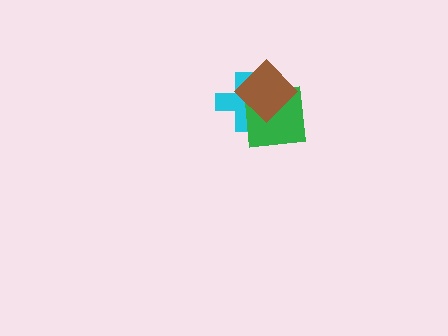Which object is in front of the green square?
The brown diamond is in front of the green square.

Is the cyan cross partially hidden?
Yes, it is partially covered by another shape.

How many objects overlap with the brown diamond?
2 objects overlap with the brown diamond.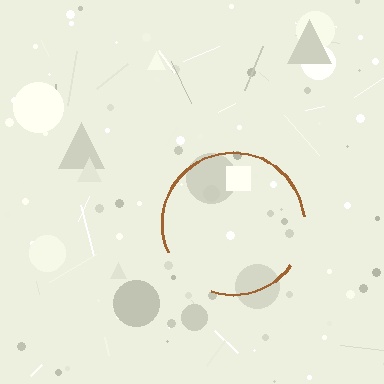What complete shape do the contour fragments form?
The contour fragments form a circle.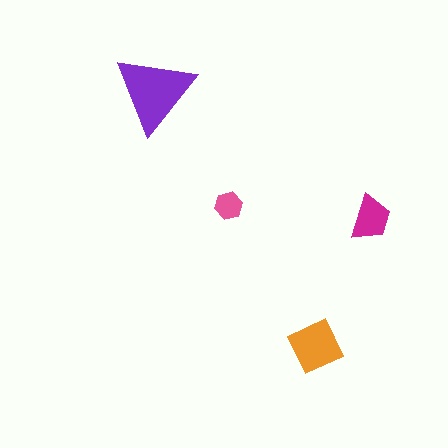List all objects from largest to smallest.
The purple triangle, the orange diamond, the magenta trapezoid, the pink hexagon.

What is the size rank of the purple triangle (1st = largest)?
1st.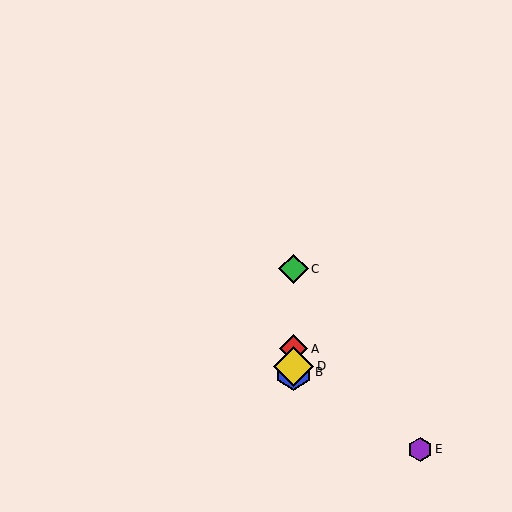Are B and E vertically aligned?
No, B is at x≈293 and E is at x≈420.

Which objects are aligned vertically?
Objects A, B, C, D are aligned vertically.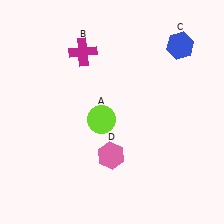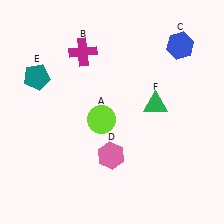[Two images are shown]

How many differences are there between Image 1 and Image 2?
There are 2 differences between the two images.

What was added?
A teal pentagon (E), a green triangle (F) were added in Image 2.